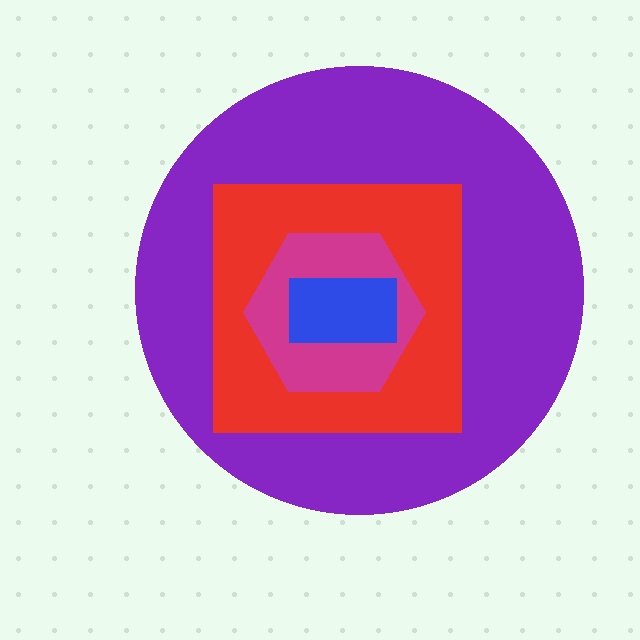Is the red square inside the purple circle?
Yes.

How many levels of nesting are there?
4.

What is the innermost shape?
The blue rectangle.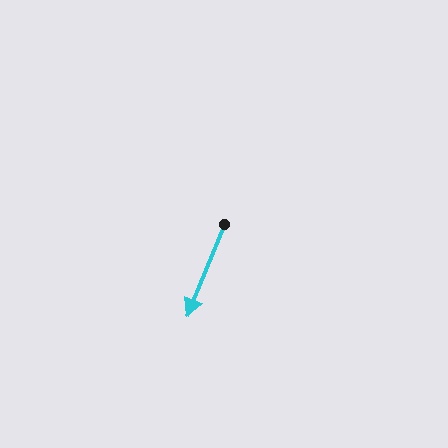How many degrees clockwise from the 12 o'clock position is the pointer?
Approximately 202 degrees.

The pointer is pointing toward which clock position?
Roughly 7 o'clock.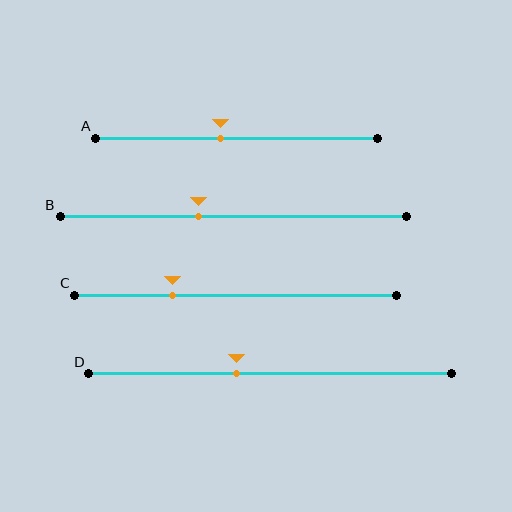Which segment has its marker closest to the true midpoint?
Segment A has its marker closest to the true midpoint.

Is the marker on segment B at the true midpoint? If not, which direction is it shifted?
No, the marker on segment B is shifted to the left by about 10% of the segment length.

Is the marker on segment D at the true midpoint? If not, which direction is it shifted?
No, the marker on segment D is shifted to the left by about 9% of the segment length.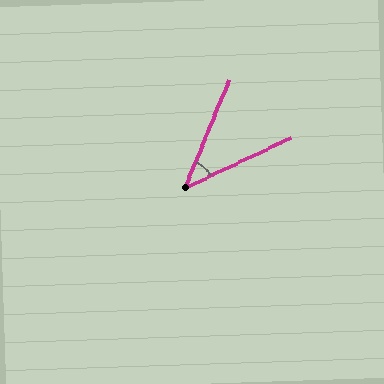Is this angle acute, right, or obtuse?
It is acute.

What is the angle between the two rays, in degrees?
Approximately 42 degrees.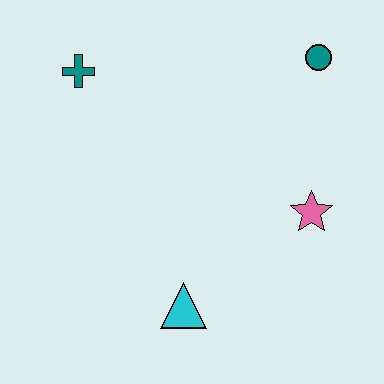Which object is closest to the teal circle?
The pink star is closest to the teal circle.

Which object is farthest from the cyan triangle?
The teal circle is farthest from the cyan triangle.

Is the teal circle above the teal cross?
Yes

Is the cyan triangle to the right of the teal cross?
Yes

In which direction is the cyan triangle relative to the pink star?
The cyan triangle is to the left of the pink star.